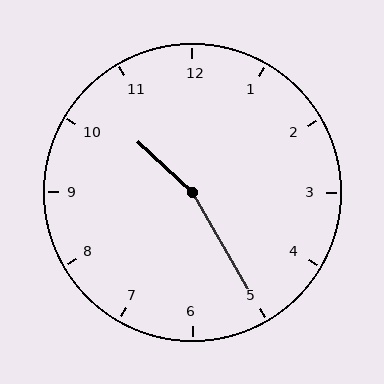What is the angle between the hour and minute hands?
Approximately 162 degrees.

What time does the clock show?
10:25.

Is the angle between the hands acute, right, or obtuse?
It is obtuse.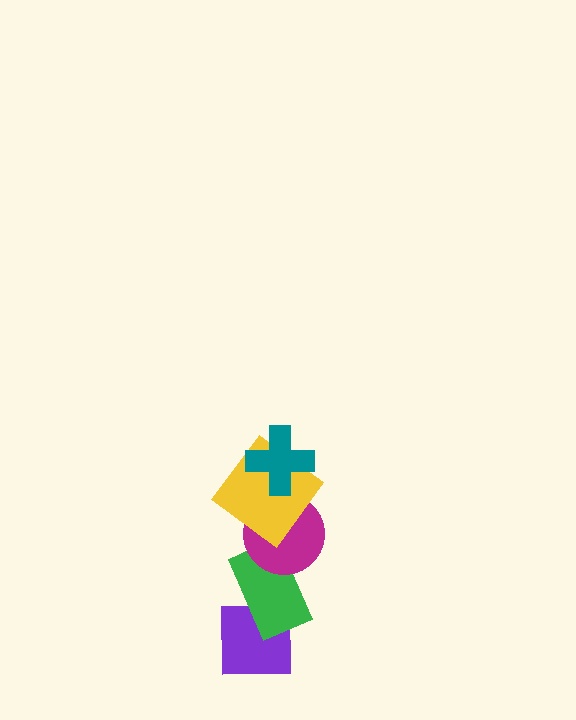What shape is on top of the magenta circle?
The yellow diamond is on top of the magenta circle.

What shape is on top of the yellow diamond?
The teal cross is on top of the yellow diamond.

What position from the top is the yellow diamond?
The yellow diamond is 2nd from the top.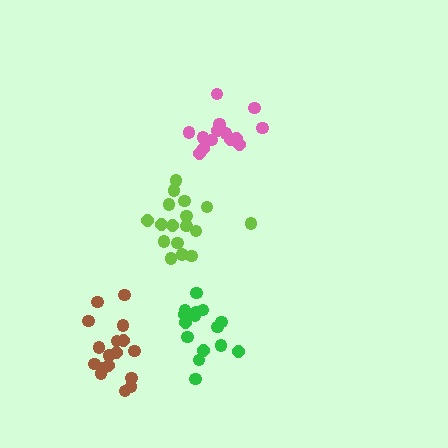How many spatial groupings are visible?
There are 4 spatial groupings.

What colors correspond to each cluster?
The clusters are colored: pink, green, brown, lime.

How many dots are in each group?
Group 1: 15 dots, Group 2: 15 dots, Group 3: 17 dots, Group 4: 17 dots (64 total).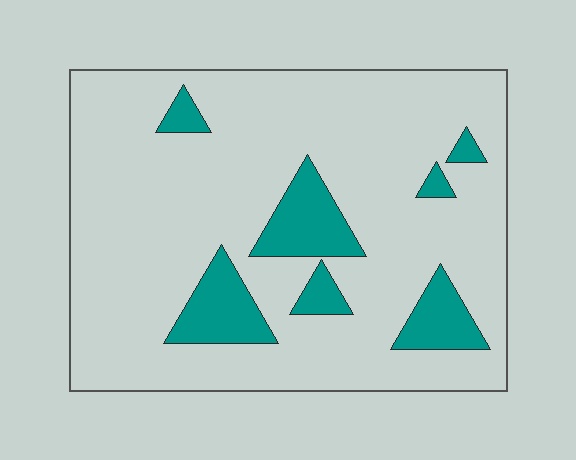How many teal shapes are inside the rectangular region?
7.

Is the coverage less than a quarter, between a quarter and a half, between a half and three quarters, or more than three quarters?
Less than a quarter.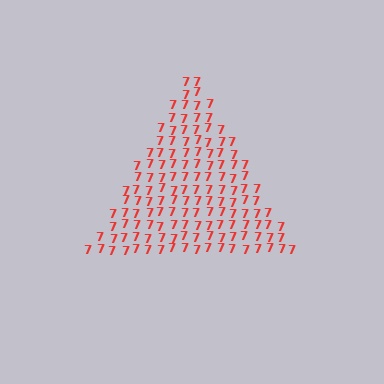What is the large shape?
The large shape is a triangle.